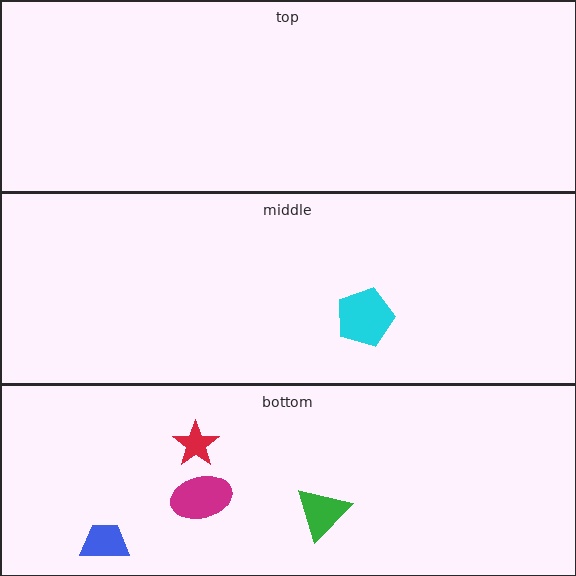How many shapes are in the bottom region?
4.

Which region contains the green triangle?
The bottom region.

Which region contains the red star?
The bottom region.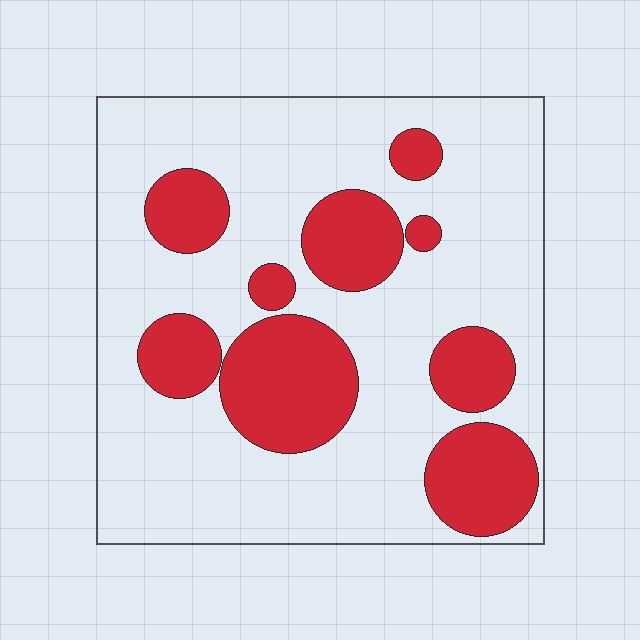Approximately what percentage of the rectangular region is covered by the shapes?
Approximately 30%.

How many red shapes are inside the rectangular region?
9.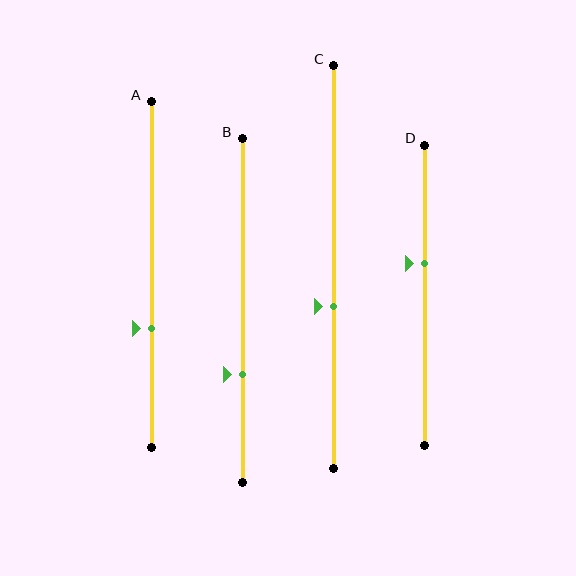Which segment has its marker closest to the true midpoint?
Segment C has its marker closest to the true midpoint.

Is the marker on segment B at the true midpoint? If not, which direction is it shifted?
No, the marker on segment B is shifted downward by about 19% of the segment length.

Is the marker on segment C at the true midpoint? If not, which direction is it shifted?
No, the marker on segment C is shifted downward by about 10% of the segment length.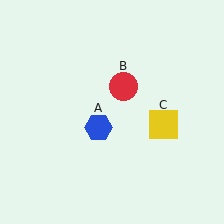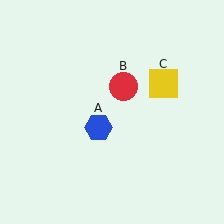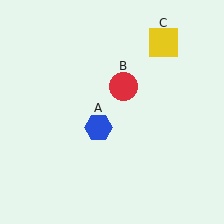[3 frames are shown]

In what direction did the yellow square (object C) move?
The yellow square (object C) moved up.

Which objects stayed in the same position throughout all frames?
Blue hexagon (object A) and red circle (object B) remained stationary.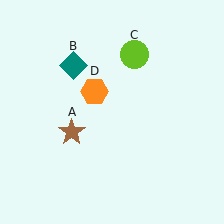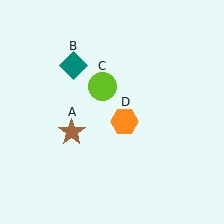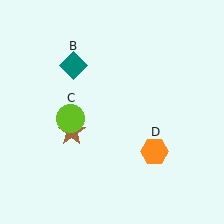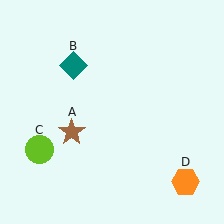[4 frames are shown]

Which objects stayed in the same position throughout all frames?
Brown star (object A) and teal diamond (object B) remained stationary.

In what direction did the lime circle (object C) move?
The lime circle (object C) moved down and to the left.